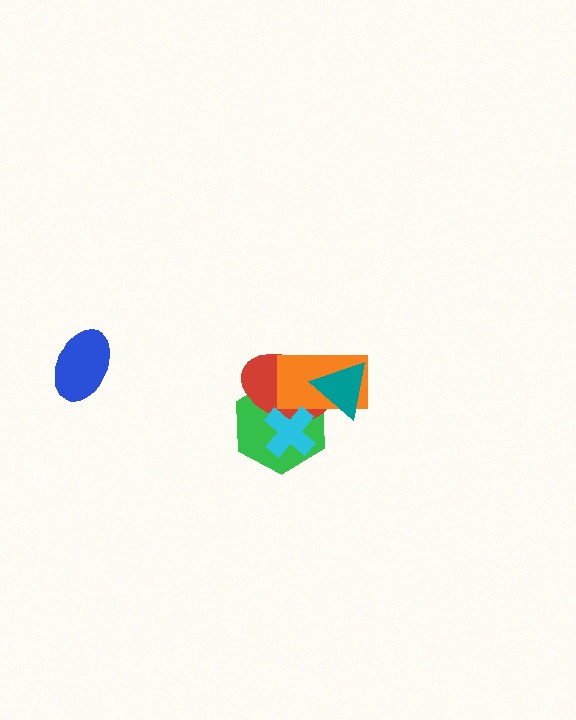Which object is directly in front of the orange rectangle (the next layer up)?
The teal triangle is directly in front of the orange rectangle.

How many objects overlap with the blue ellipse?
0 objects overlap with the blue ellipse.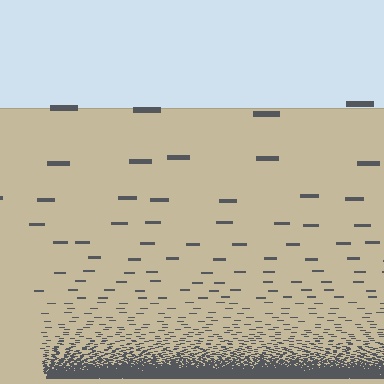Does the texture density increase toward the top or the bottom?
Density increases toward the bottom.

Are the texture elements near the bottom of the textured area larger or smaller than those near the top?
Smaller. The gradient is inverted — elements near the bottom are smaller and denser.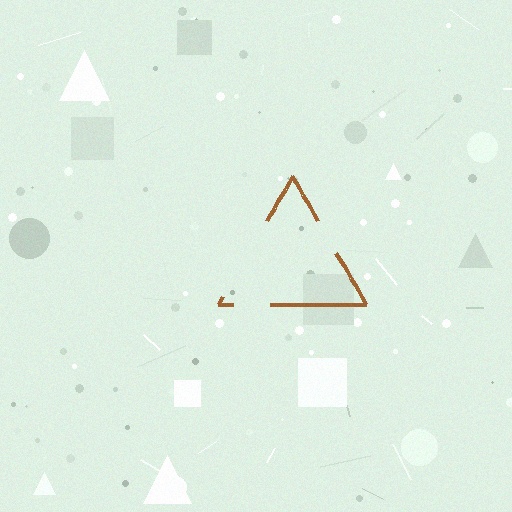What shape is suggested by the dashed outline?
The dashed outline suggests a triangle.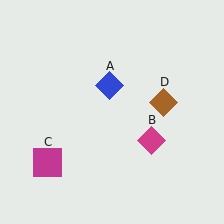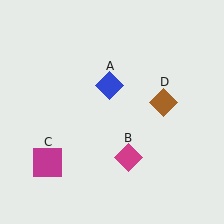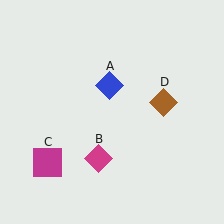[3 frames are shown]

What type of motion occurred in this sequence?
The magenta diamond (object B) rotated clockwise around the center of the scene.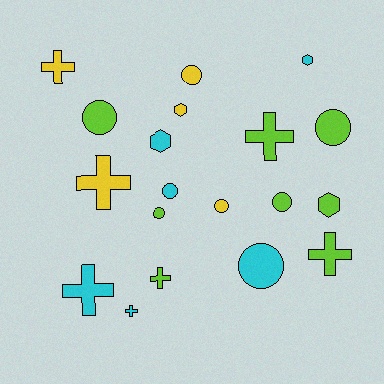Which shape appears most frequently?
Circle, with 8 objects.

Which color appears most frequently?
Lime, with 8 objects.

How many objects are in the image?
There are 19 objects.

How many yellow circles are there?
There are 2 yellow circles.